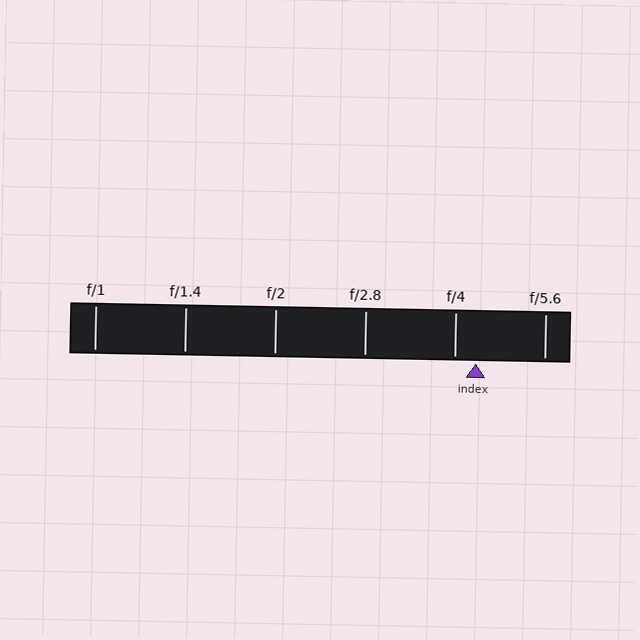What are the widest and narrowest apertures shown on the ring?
The widest aperture shown is f/1 and the narrowest is f/5.6.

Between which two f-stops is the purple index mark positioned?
The index mark is between f/4 and f/5.6.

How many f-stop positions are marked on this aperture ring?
There are 6 f-stop positions marked.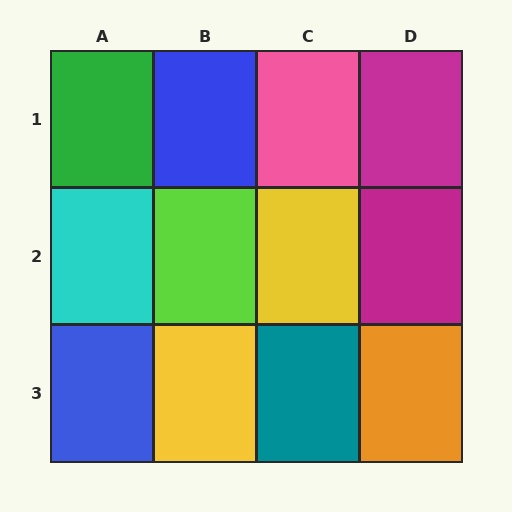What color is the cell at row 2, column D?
Magenta.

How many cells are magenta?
2 cells are magenta.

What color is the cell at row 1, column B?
Blue.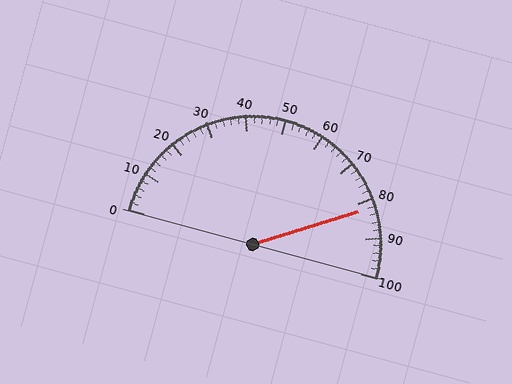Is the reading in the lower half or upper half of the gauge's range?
The reading is in the upper half of the range (0 to 100).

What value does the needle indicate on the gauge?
The needle indicates approximately 82.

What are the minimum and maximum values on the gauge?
The gauge ranges from 0 to 100.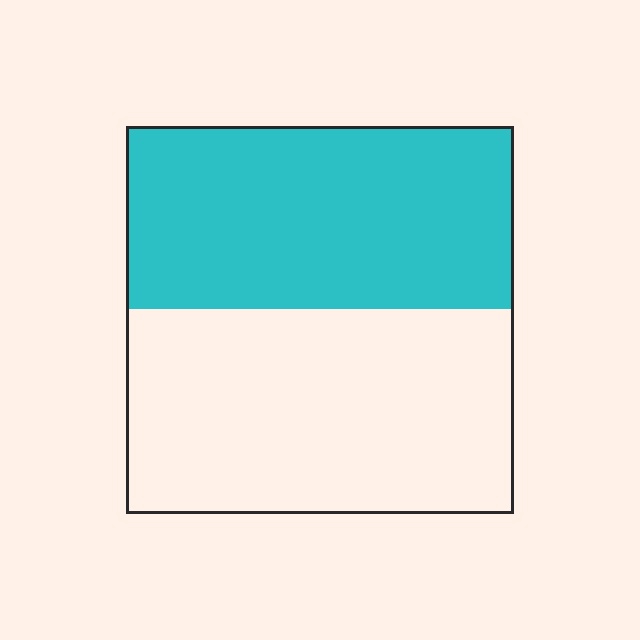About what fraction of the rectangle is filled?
About one half (1/2).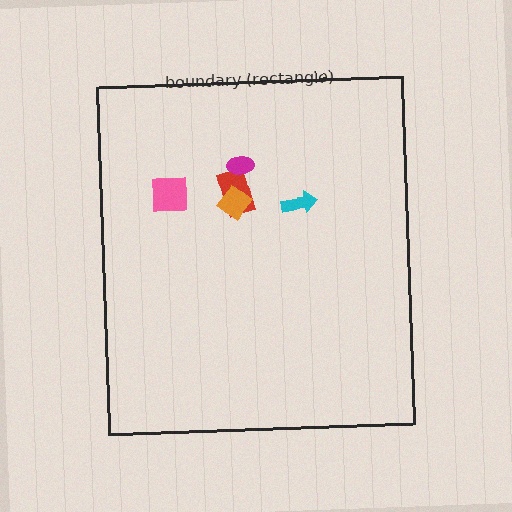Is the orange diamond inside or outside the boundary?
Inside.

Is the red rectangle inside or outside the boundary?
Inside.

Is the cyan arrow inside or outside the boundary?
Inside.